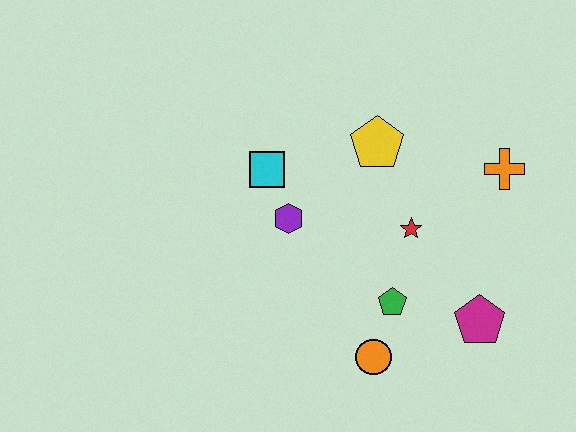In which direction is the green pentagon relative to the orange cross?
The green pentagon is below the orange cross.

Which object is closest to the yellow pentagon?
The red star is closest to the yellow pentagon.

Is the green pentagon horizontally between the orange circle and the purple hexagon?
No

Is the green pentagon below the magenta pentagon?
No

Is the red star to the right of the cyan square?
Yes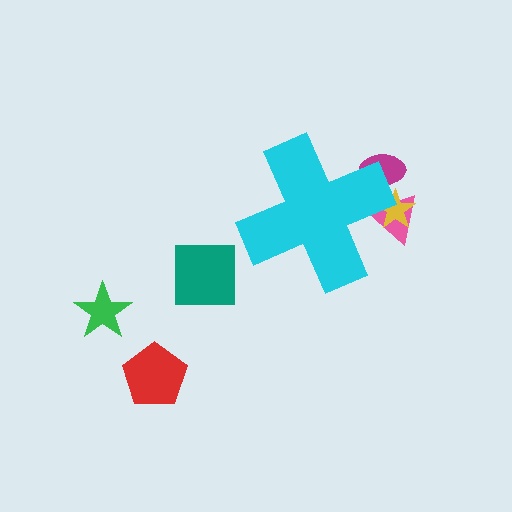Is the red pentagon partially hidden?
No, the red pentagon is fully visible.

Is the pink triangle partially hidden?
Yes, the pink triangle is partially hidden behind the cyan cross.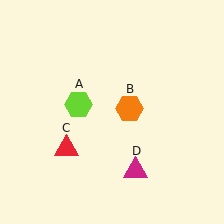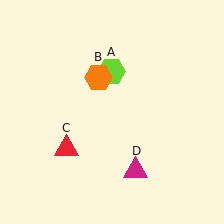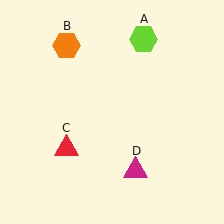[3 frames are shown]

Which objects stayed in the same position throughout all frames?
Red triangle (object C) and magenta triangle (object D) remained stationary.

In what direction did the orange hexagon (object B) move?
The orange hexagon (object B) moved up and to the left.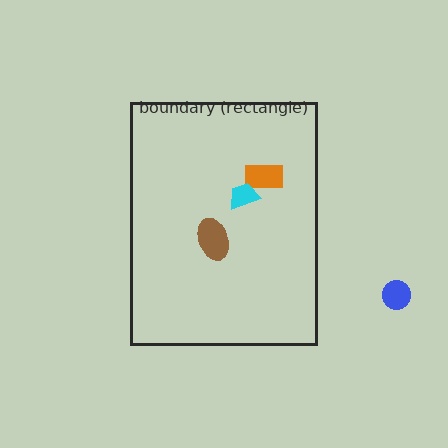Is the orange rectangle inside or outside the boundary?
Inside.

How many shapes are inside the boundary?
3 inside, 1 outside.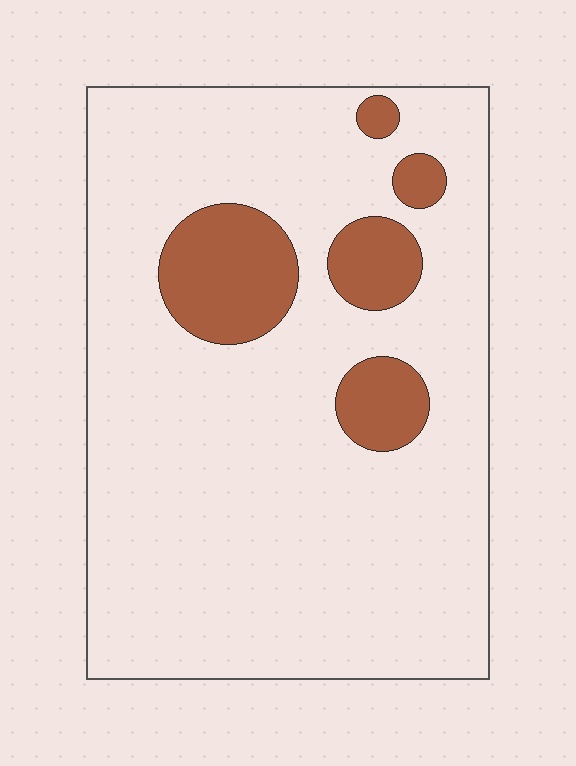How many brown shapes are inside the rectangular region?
5.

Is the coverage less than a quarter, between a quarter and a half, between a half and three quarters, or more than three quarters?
Less than a quarter.